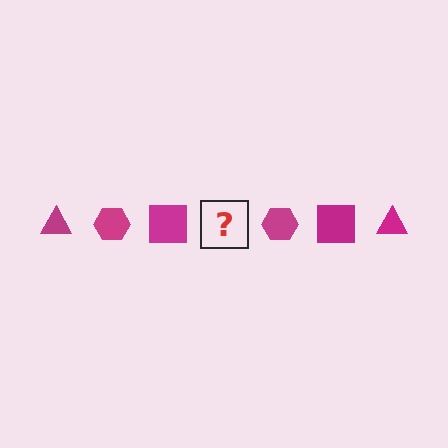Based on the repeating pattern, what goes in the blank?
The blank should be a magenta triangle.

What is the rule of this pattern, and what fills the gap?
The rule is that the pattern cycles through triangle, hexagon, square shapes in magenta. The gap should be filled with a magenta triangle.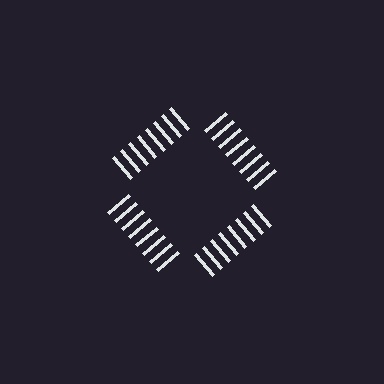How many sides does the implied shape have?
4 sides — the line-ends trace a square.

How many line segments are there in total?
32 — 8 along each of the 4 edges.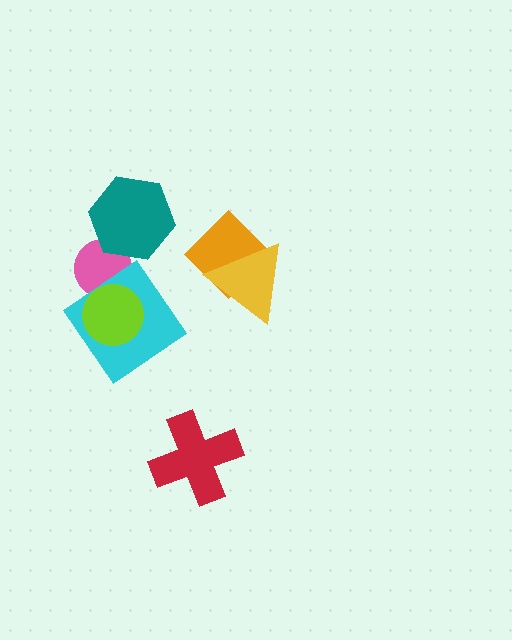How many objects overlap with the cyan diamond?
2 objects overlap with the cyan diamond.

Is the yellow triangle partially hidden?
No, no other shape covers it.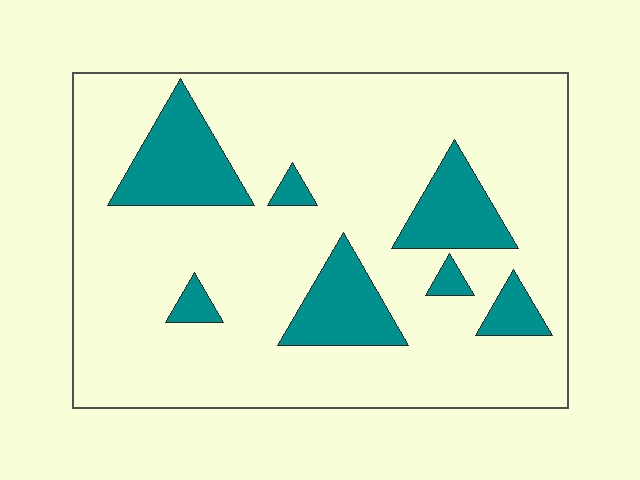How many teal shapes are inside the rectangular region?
7.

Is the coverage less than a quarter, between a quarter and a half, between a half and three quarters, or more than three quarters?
Less than a quarter.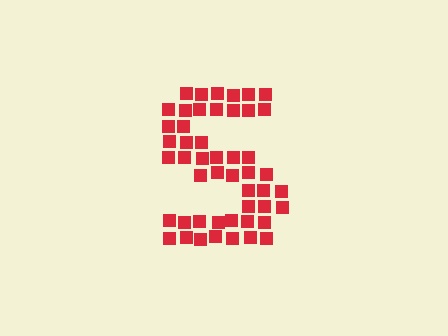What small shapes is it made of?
It is made of small squares.